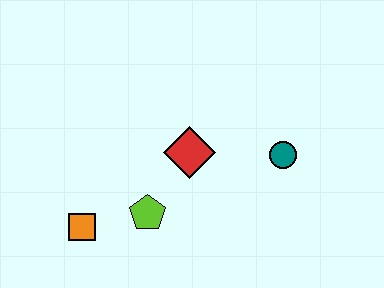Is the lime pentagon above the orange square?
Yes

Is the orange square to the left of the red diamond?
Yes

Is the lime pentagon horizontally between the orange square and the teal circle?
Yes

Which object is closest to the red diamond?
The lime pentagon is closest to the red diamond.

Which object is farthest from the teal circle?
The orange square is farthest from the teal circle.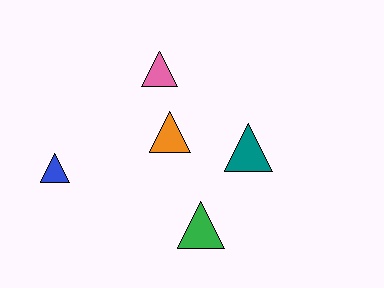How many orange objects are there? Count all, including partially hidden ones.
There is 1 orange object.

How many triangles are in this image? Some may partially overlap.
There are 5 triangles.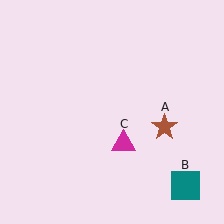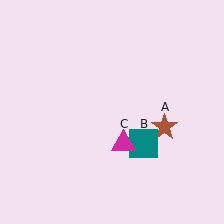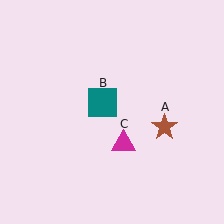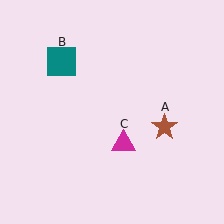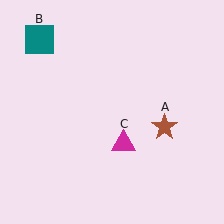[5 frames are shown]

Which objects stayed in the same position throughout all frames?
Brown star (object A) and magenta triangle (object C) remained stationary.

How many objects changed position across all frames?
1 object changed position: teal square (object B).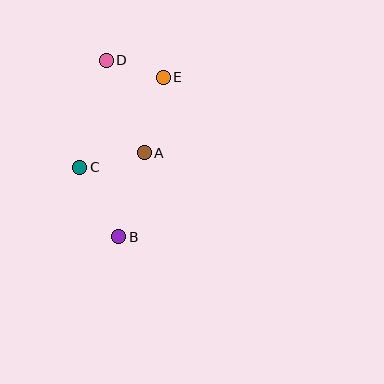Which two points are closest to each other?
Points D and E are closest to each other.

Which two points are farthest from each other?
Points B and D are farthest from each other.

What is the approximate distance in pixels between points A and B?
The distance between A and B is approximately 88 pixels.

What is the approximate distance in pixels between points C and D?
The distance between C and D is approximately 110 pixels.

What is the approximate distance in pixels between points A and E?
The distance between A and E is approximately 78 pixels.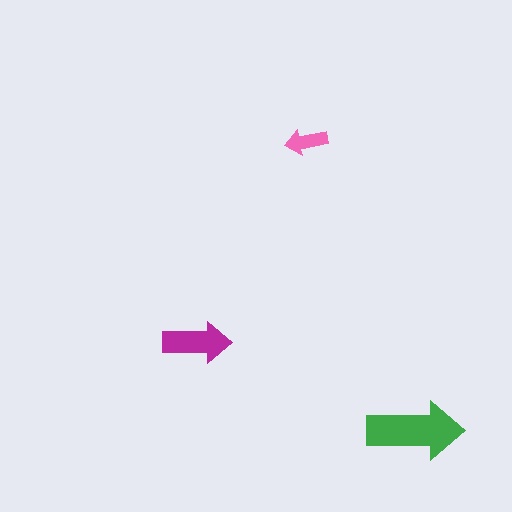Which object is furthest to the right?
The green arrow is rightmost.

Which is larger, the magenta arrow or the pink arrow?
The magenta one.